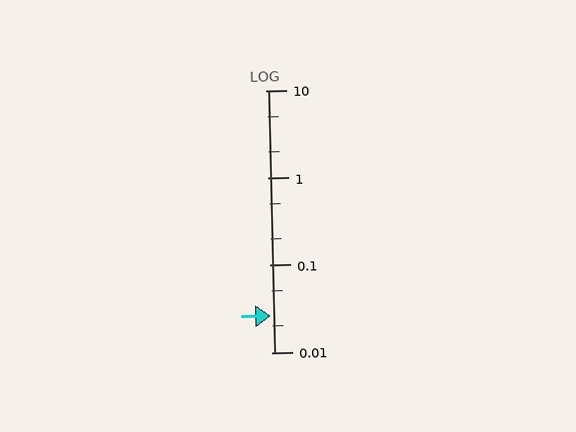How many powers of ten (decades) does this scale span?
The scale spans 3 decades, from 0.01 to 10.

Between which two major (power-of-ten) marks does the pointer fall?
The pointer is between 0.01 and 0.1.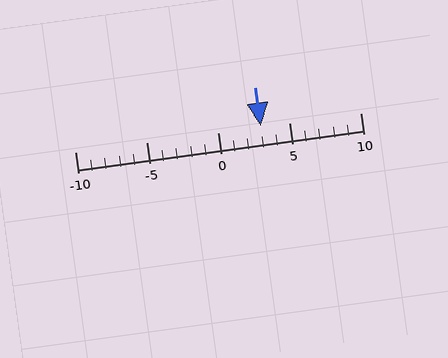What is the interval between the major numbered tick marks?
The major tick marks are spaced 5 units apart.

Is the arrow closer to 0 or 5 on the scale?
The arrow is closer to 5.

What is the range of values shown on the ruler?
The ruler shows values from -10 to 10.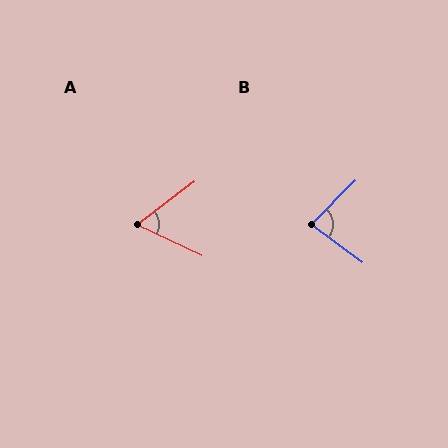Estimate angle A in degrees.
Approximately 63 degrees.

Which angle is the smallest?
A, at approximately 63 degrees.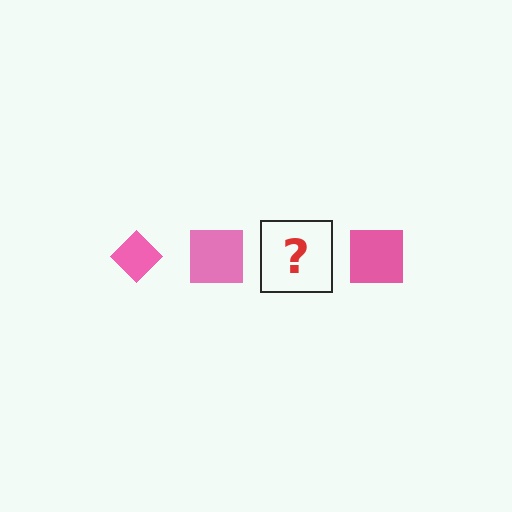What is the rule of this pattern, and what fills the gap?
The rule is that the pattern cycles through diamond, square shapes in pink. The gap should be filled with a pink diamond.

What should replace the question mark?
The question mark should be replaced with a pink diamond.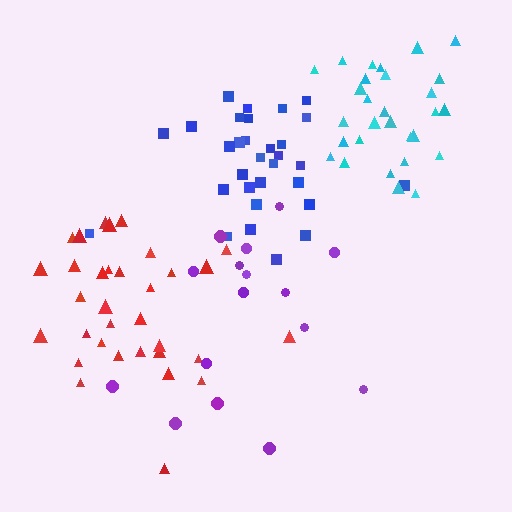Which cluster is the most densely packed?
Blue.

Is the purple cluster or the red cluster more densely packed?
Red.